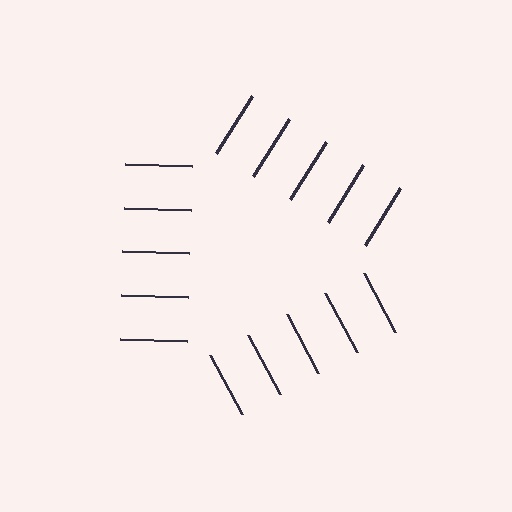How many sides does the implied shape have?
3 sides — the line-ends trace a triangle.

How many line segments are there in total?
15 — 5 along each of the 3 edges.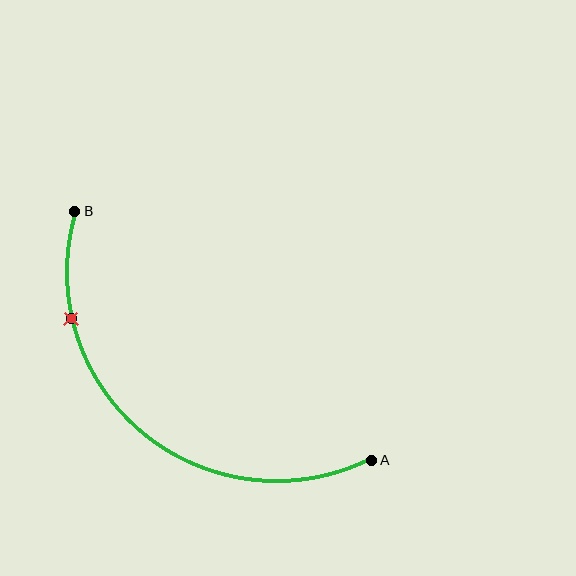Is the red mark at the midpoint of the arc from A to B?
No. The red mark lies on the arc but is closer to endpoint B. The arc midpoint would be at the point on the curve equidistant along the arc from both A and B.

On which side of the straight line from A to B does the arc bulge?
The arc bulges below and to the left of the straight line connecting A and B.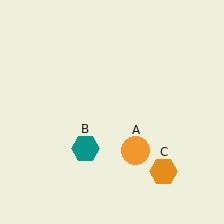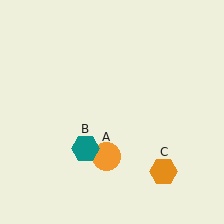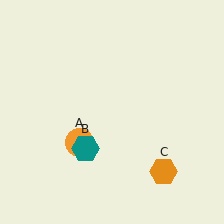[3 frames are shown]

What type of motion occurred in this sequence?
The orange circle (object A) rotated clockwise around the center of the scene.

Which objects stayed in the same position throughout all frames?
Teal hexagon (object B) and orange hexagon (object C) remained stationary.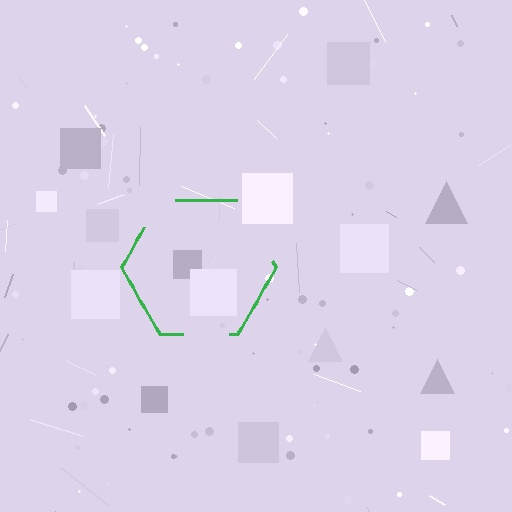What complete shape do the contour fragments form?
The contour fragments form a hexagon.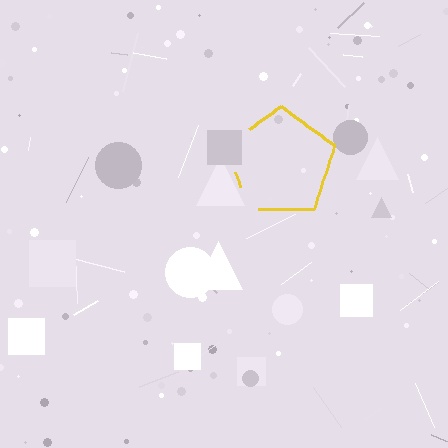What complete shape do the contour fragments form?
The contour fragments form a pentagon.